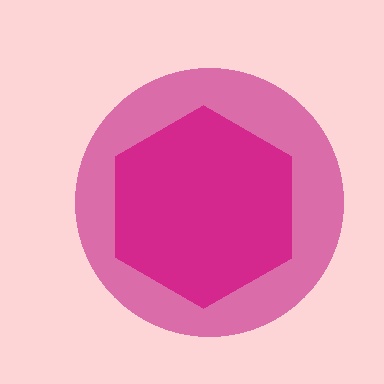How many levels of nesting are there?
2.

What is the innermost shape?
The magenta hexagon.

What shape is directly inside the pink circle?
The magenta hexagon.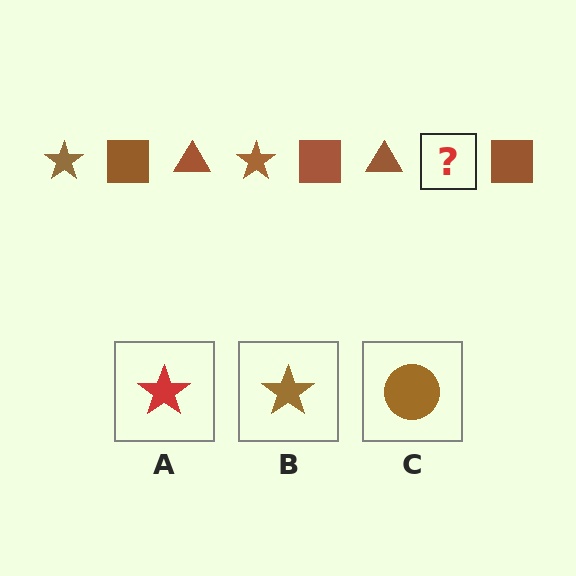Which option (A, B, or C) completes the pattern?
B.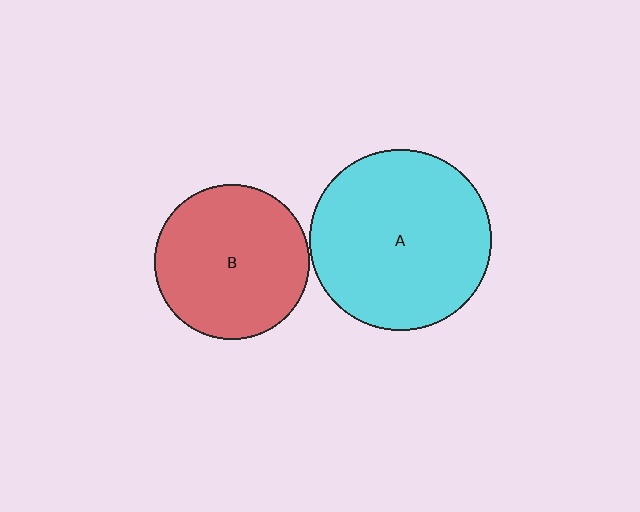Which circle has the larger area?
Circle A (cyan).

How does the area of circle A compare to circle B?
Approximately 1.4 times.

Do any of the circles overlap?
No, none of the circles overlap.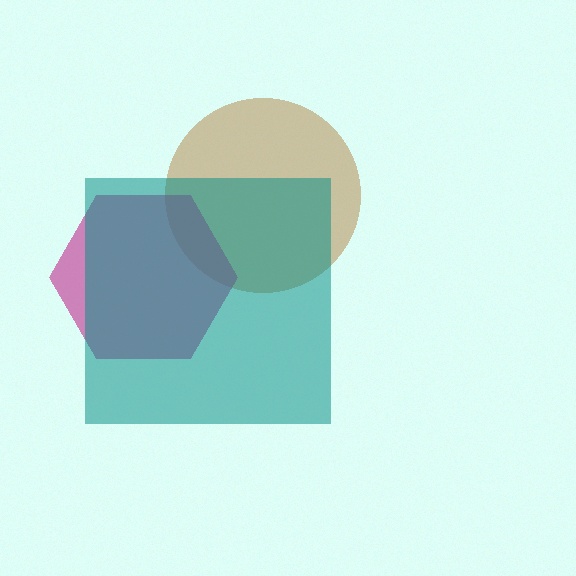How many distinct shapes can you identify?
There are 3 distinct shapes: a brown circle, a magenta hexagon, a teal square.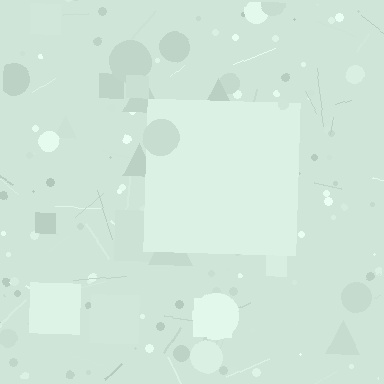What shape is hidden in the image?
A square is hidden in the image.